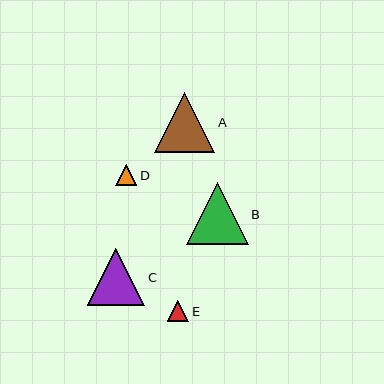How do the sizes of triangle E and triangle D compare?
Triangle E and triangle D are approximately the same size.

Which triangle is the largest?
Triangle B is the largest with a size of approximately 62 pixels.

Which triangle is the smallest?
Triangle D is the smallest with a size of approximately 21 pixels.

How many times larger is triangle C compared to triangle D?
Triangle C is approximately 2.7 times the size of triangle D.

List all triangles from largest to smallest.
From largest to smallest: B, A, C, E, D.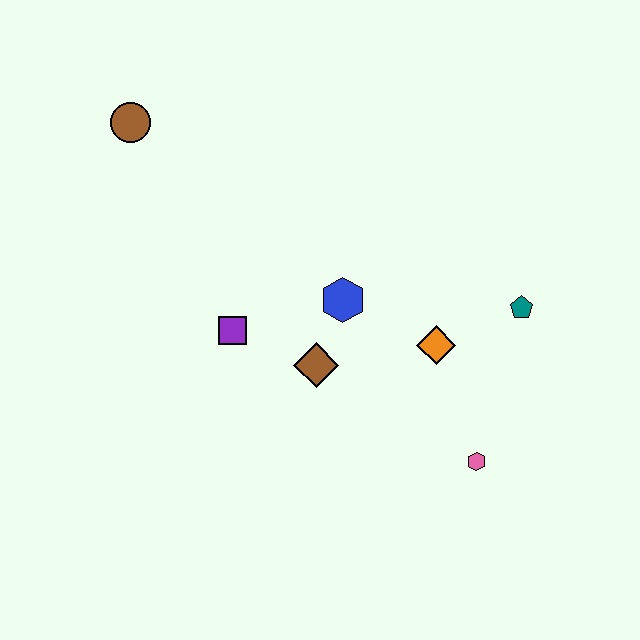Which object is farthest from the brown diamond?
The brown circle is farthest from the brown diamond.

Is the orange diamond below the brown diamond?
No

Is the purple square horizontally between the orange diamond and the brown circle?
Yes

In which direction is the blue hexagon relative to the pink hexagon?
The blue hexagon is above the pink hexagon.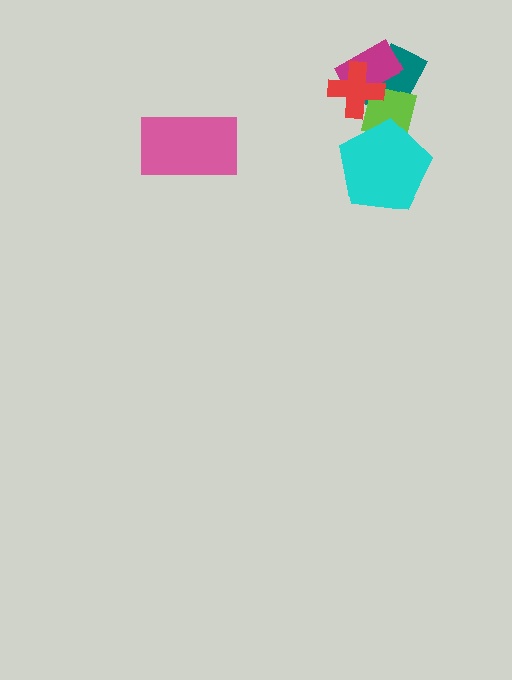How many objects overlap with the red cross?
3 objects overlap with the red cross.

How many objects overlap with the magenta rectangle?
3 objects overlap with the magenta rectangle.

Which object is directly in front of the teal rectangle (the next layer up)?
The lime square is directly in front of the teal rectangle.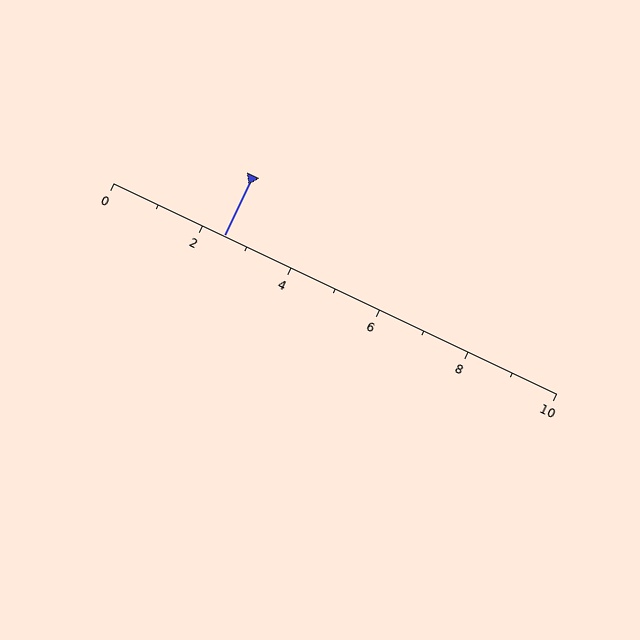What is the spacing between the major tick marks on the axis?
The major ticks are spaced 2 apart.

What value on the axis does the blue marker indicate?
The marker indicates approximately 2.5.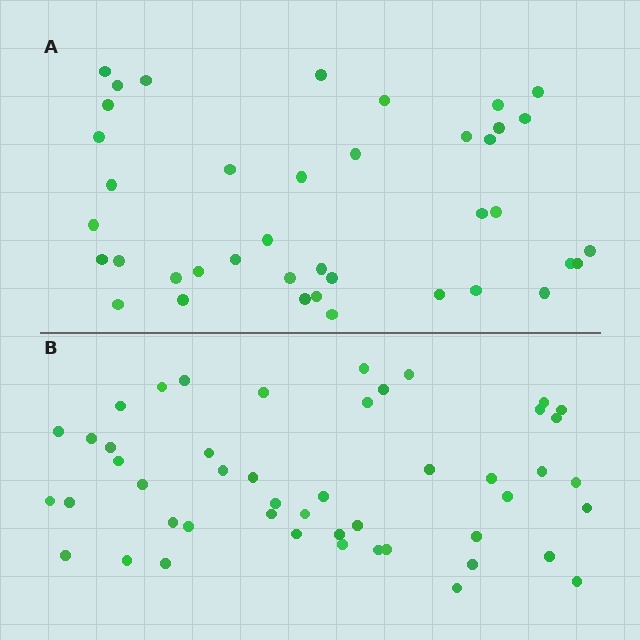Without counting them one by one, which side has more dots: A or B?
Region B (the bottom region) has more dots.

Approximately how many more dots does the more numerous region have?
Region B has roughly 8 or so more dots than region A.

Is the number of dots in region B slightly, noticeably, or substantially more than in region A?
Region B has only slightly more — the two regions are fairly close. The ratio is roughly 1.2 to 1.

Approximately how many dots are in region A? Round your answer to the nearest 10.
About 40 dots.